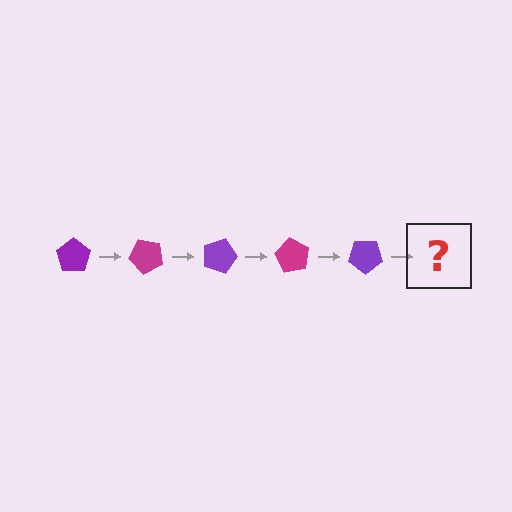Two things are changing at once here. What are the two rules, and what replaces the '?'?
The two rules are that it rotates 45 degrees each step and the color cycles through purple and magenta. The '?' should be a magenta pentagon, rotated 225 degrees from the start.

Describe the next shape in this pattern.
It should be a magenta pentagon, rotated 225 degrees from the start.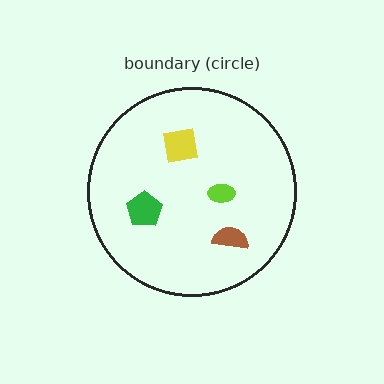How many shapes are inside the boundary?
4 inside, 0 outside.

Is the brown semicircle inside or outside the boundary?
Inside.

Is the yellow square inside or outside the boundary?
Inside.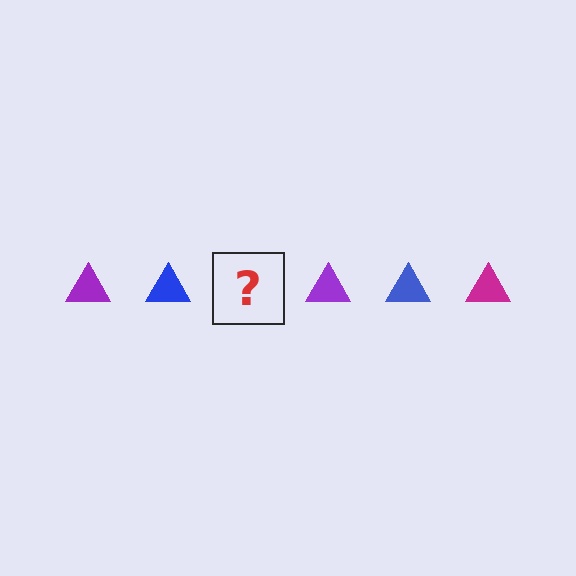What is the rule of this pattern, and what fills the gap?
The rule is that the pattern cycles through purple, blue, magenta triangles. The gap should be filled with a magenta triangle.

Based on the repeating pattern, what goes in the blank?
The blank should be a magenta triangle.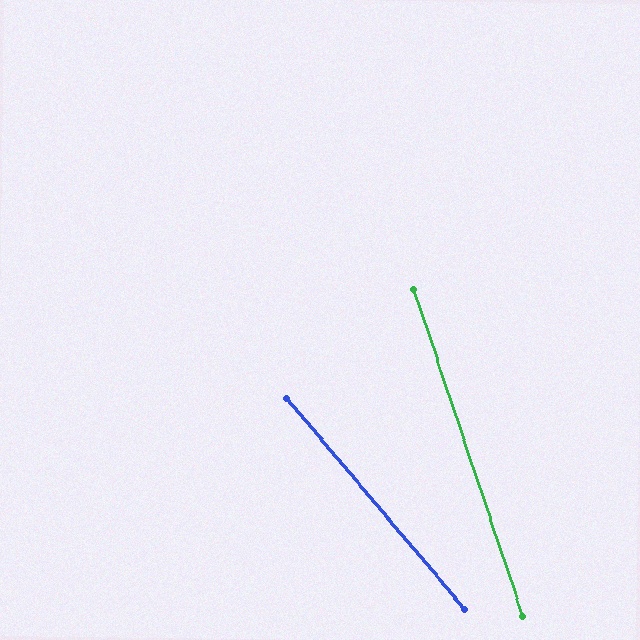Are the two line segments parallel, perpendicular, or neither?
Neither parallel nor perpendicular — they differ by about 22°.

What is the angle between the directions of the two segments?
Approximately 22 degrees.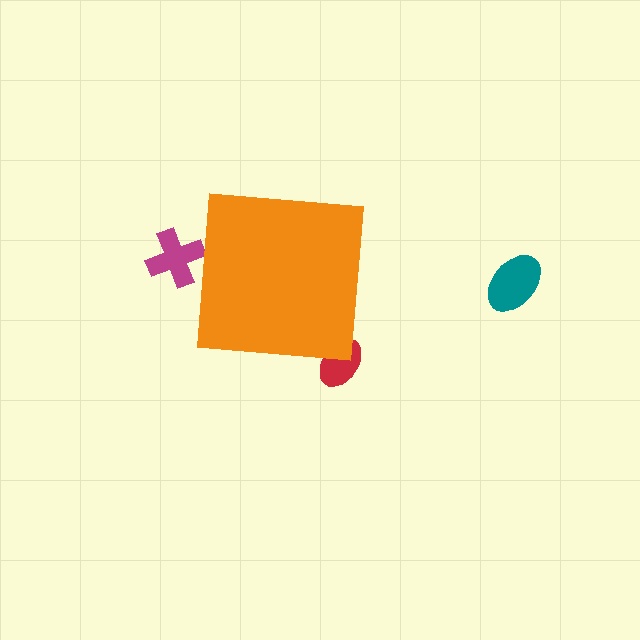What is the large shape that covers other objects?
An orange square.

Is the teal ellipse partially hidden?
No, the teal ellipse is fully visible.